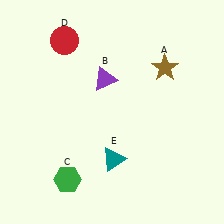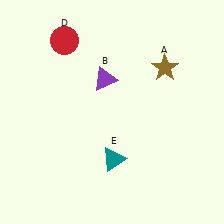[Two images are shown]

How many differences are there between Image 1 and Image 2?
There is 1 difference between the two images.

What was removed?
The green hexagon (C) was removed in Image 2.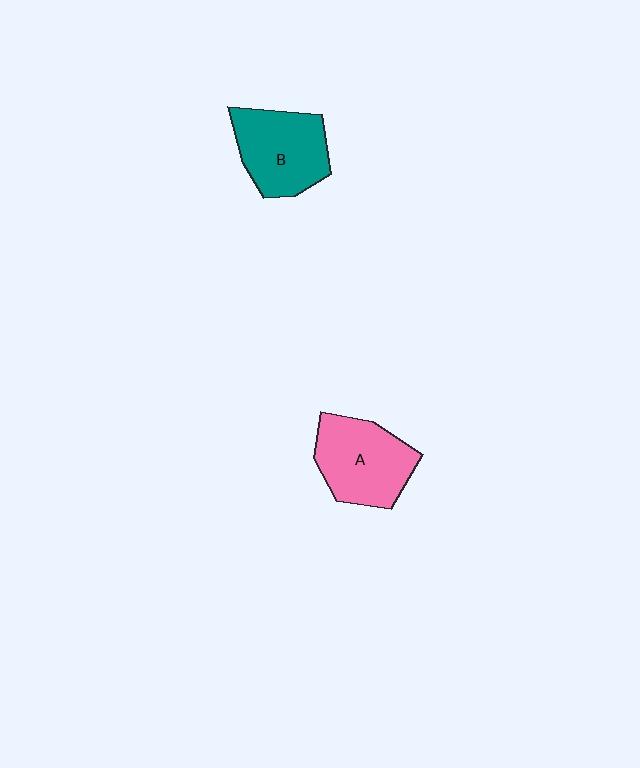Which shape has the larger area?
Shape A (pink).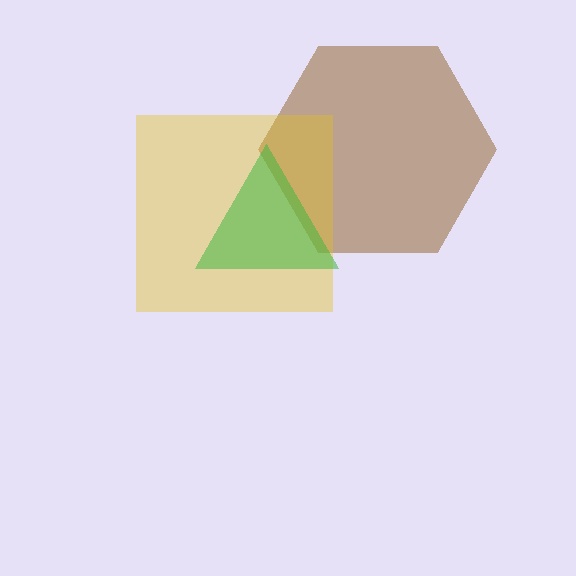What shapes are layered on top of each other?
The layered shapes are: a brown hexagon, a yellow square, a green triangle.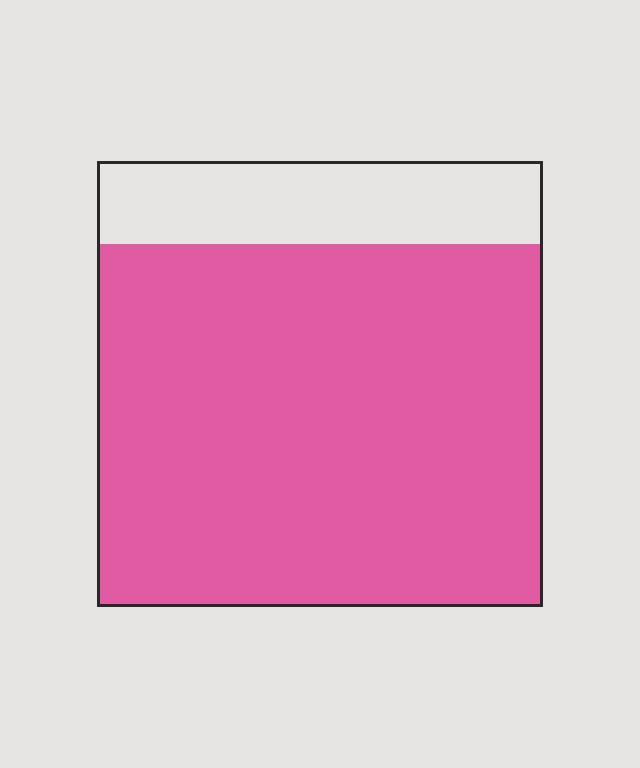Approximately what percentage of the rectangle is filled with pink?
Approximately 80%.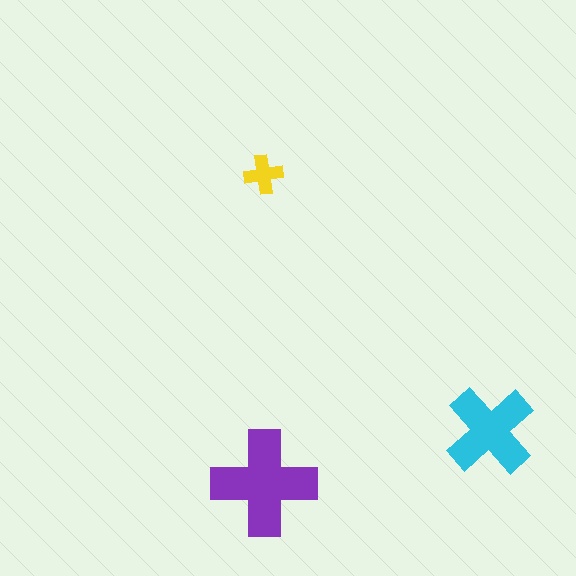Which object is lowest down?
The purple cross is bottommost.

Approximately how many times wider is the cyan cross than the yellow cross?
About 2.5 times wider.